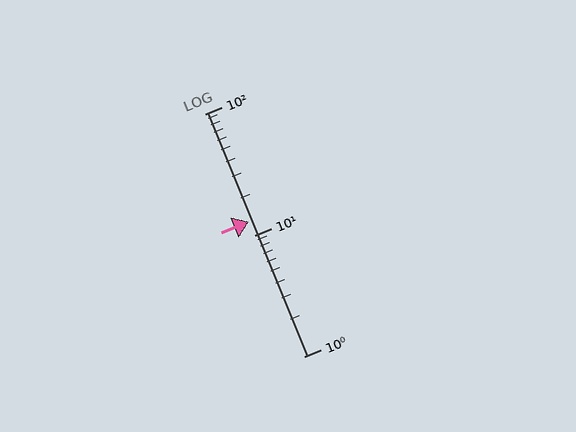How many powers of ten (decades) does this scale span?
The scale spans 2 decades, from 1 to 100.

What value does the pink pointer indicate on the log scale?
The pointer indicates approximately 13.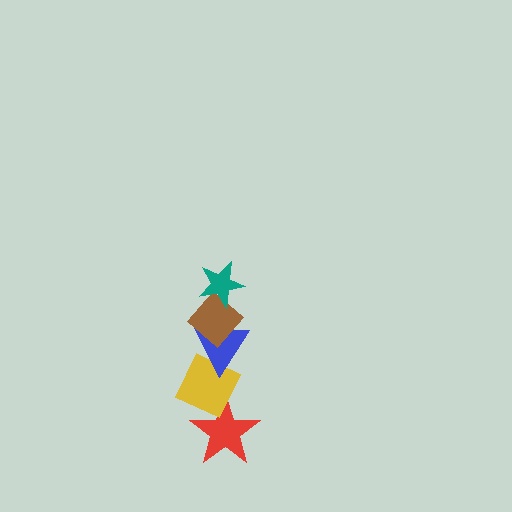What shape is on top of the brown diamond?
The teal star is on top of the brown diamond.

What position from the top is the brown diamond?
The brown diamond is 2nd from the top.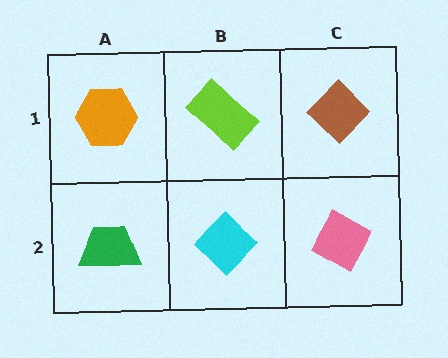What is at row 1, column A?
An orange hexagon.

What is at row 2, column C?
A pink diamond.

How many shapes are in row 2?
3 shapes.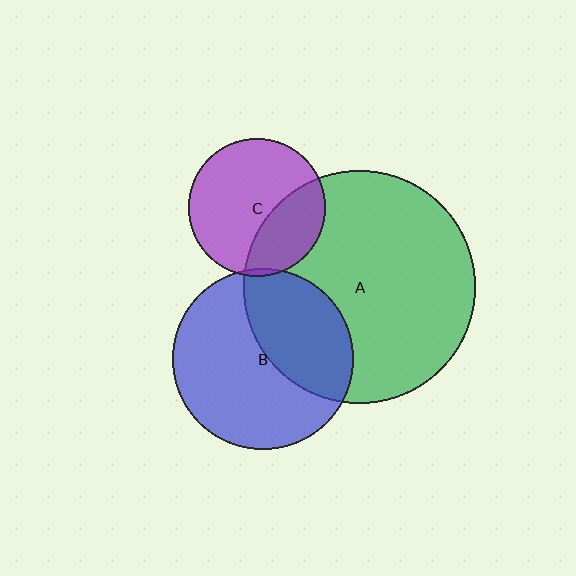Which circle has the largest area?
Circle A (green).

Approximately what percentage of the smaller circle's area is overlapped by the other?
Approximately 30%.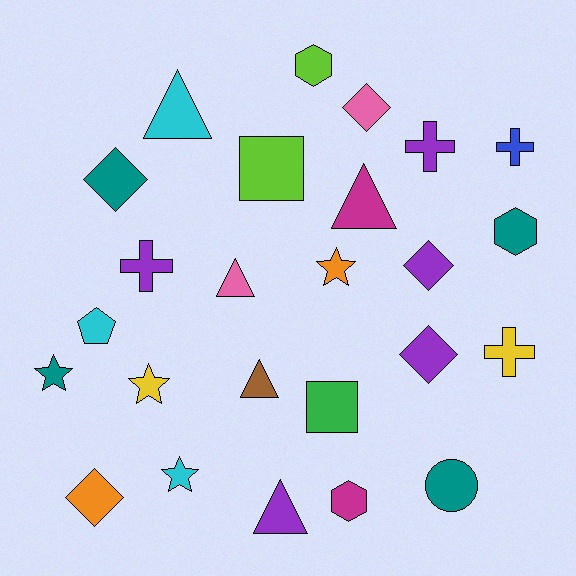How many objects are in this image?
There are 25 objects.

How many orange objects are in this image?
There are 2 orange objects.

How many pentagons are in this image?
There is 1 pentagon.